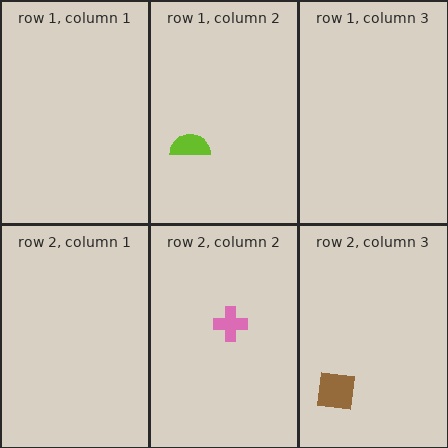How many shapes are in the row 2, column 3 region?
1.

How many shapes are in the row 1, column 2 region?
1.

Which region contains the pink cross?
The row 2, column 2 region.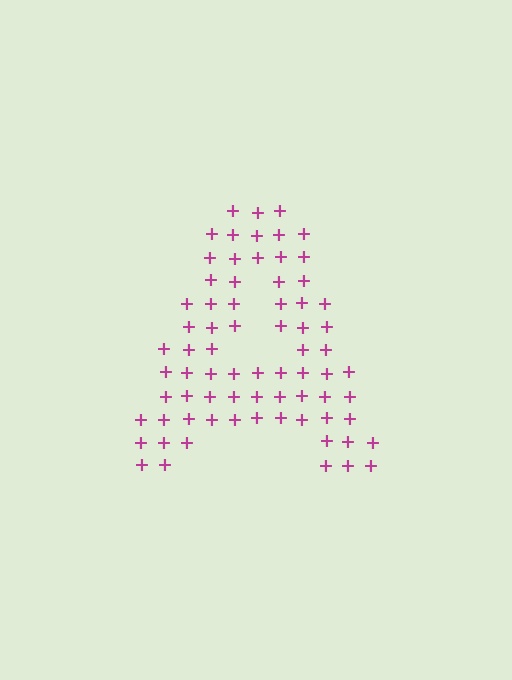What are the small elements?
The small elements are plus signs.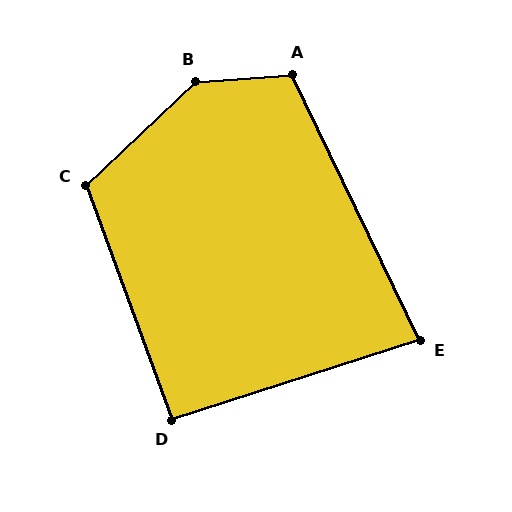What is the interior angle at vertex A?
Approximately 112 degrees (obtuse).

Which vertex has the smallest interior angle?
E, at approximately 82 degrees.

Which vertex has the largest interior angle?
B, at approximately 140 degrees.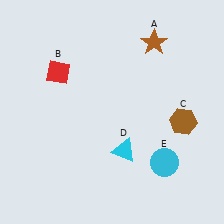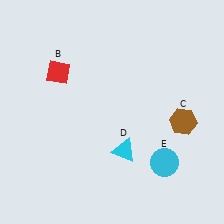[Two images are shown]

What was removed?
The brown star (A) was removed in Image 2.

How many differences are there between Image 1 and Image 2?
There is 1 difference between the two images.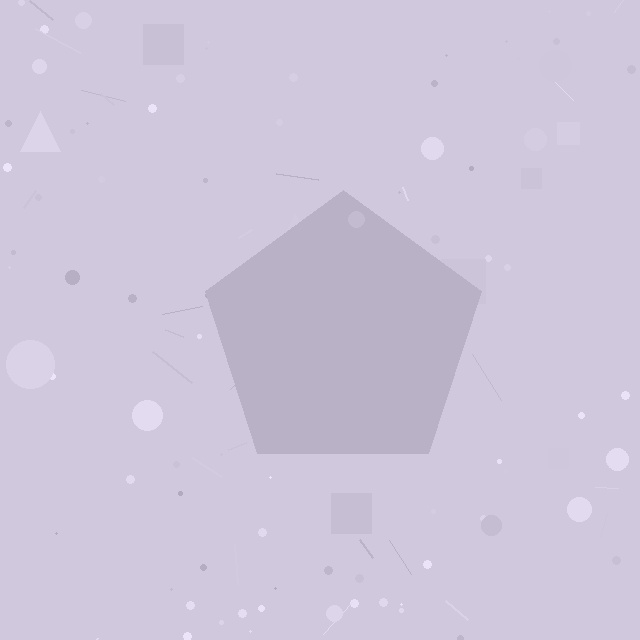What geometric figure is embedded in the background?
A pentagon is embedded in the background.